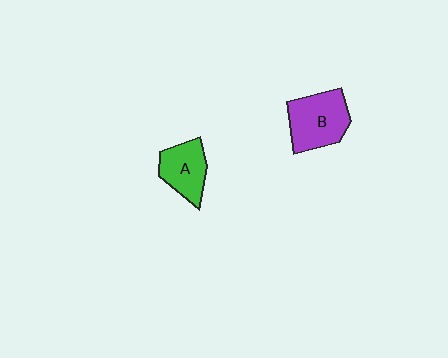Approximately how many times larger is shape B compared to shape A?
Approximately 1.3 times.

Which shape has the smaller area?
Shape A (green).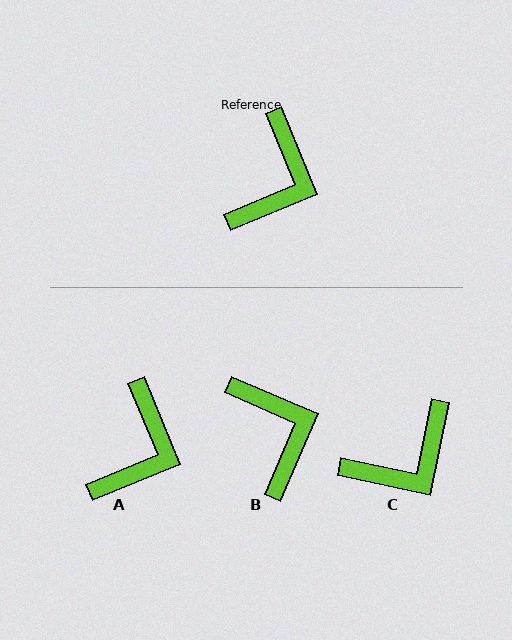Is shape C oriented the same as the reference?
No, it is off by about 34 degrees.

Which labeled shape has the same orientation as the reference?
A.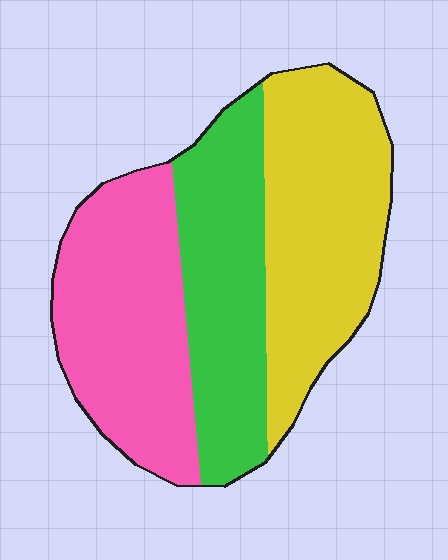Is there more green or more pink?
Pink.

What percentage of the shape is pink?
Pink covers about 35% of the shape.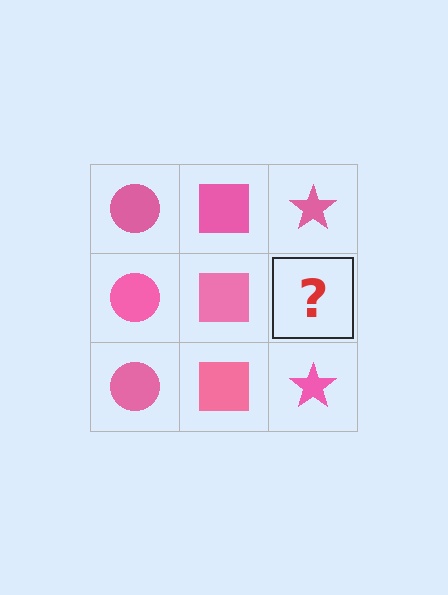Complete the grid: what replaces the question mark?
The question mark should be replaced with a pink star.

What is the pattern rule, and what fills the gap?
The rule is that each column has a consistent shape. The gap should be filled with a pink star.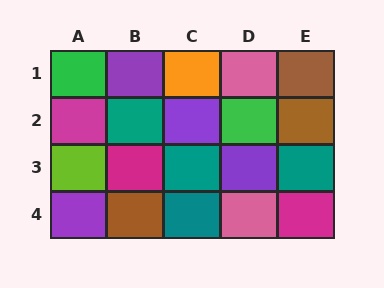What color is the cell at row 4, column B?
Brown.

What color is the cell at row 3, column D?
Purple.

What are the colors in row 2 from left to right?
Magenta, teal, purple, green, brown.